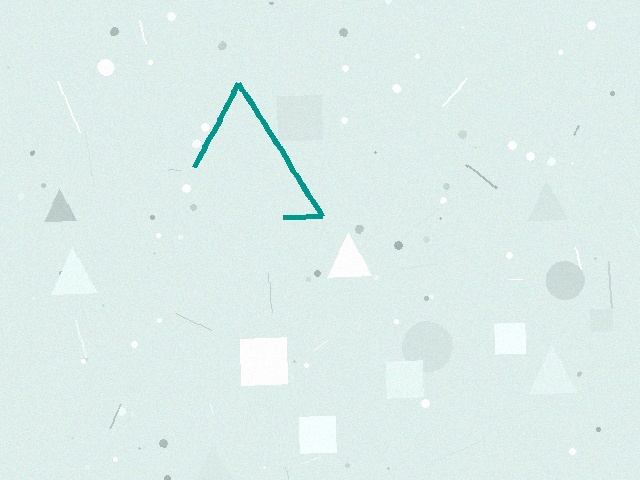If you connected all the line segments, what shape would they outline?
They would outline a triangle.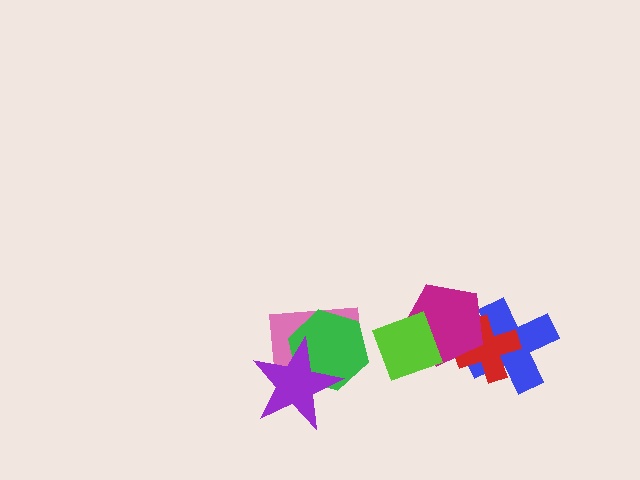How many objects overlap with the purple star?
2 objects overlap with the purple star.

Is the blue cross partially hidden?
Yes, it is partially covered by another shape.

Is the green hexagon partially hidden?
Yes, it is partially covered by another shape.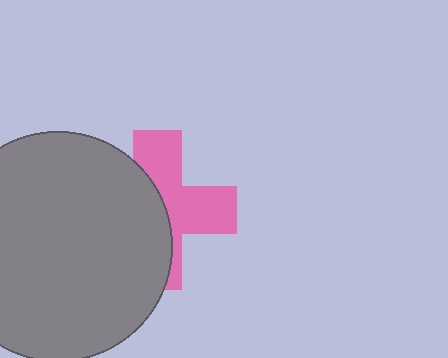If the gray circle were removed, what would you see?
You would see the complete pink cross.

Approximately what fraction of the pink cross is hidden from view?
Roughly 51% of the pink cross is hidden behind the gray circle.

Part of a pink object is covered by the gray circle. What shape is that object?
It is a cross.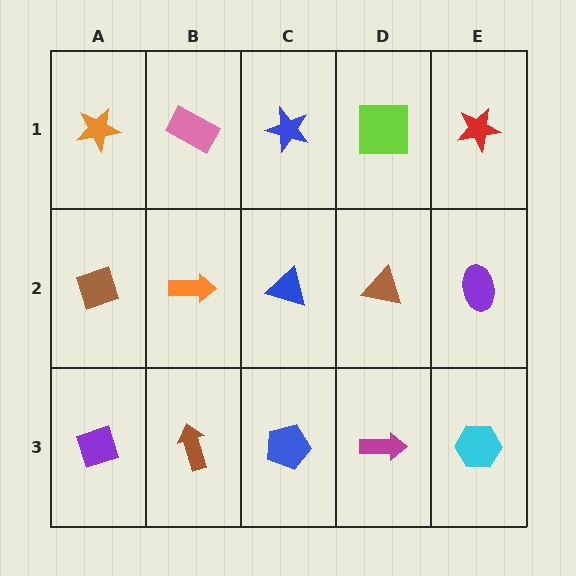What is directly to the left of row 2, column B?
A brown diamond.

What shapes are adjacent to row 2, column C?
A blue star (row 1, column C), a blue pentagon (row 3, column C), an orange arrow (row 2, column B), a brown triangle (row 2, column D).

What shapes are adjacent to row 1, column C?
A blue triangle (row 2, column C), a pink rectangle (row 1, column B), a lime square (row 1, column D).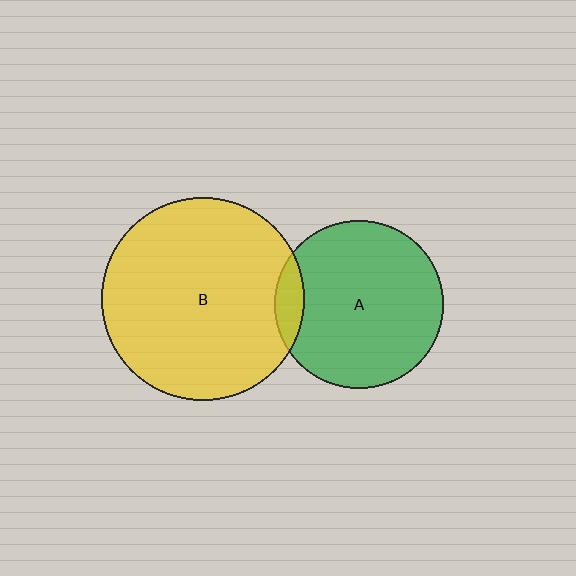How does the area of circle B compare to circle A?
Approximately 1.5 times.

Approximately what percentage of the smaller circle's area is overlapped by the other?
Approximately 10%.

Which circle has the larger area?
Circle B (yellow).